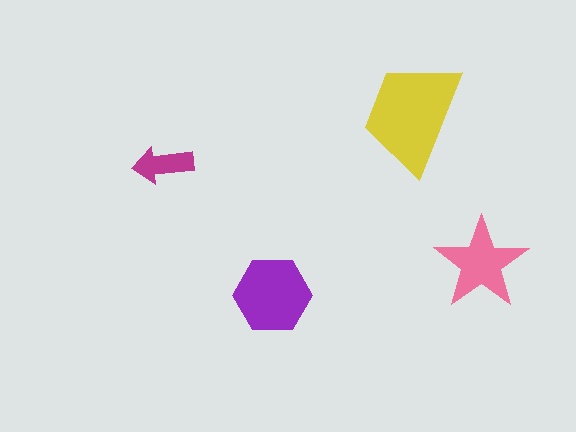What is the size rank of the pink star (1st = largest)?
3rd.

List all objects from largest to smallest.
The yellow trapezoid, the purple hexagon, the pink star, the magenta arrow.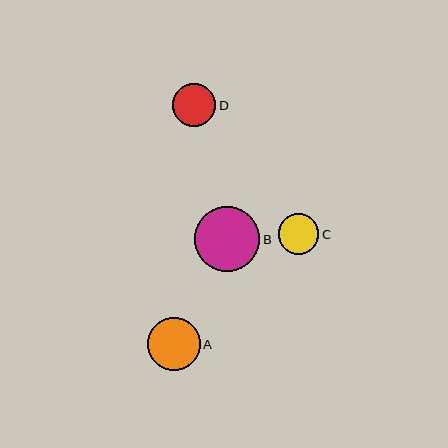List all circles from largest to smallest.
From largest to smallest: B, A, D, C.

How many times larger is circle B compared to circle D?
Circle B is approximately 1.5 times the size of circle D.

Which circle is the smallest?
Circle C is the smallest with a size of approximately 41 pixels.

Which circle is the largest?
Circle B is the largest with a size of approximately 65 pixels.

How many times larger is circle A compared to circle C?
Circle A is approximately 1.3 times the size of circle C.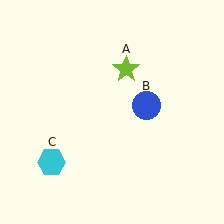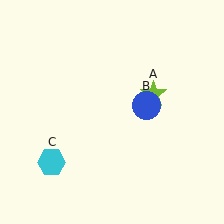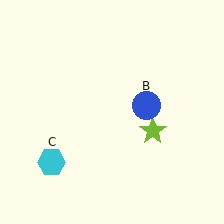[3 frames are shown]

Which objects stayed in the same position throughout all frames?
Blue circle (object B) and cyan hexagon (object C) remained stationary.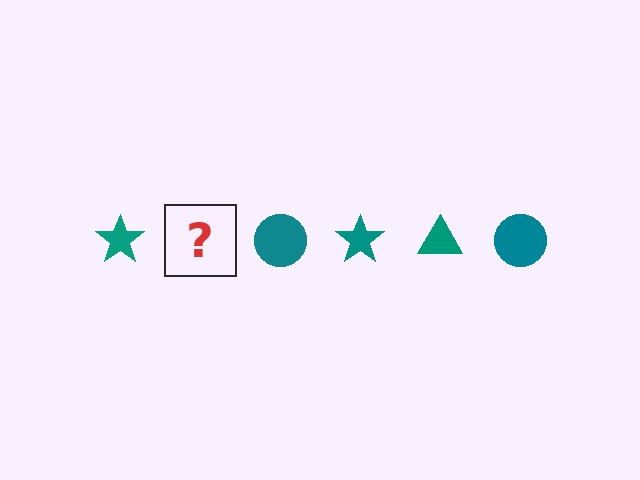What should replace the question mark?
The question mark should be replaced with a teal triangle.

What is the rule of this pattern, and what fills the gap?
The rule is that the pattern cycles through star, triangle, circle shapes in teal. The gap should be filled with a teal triangle.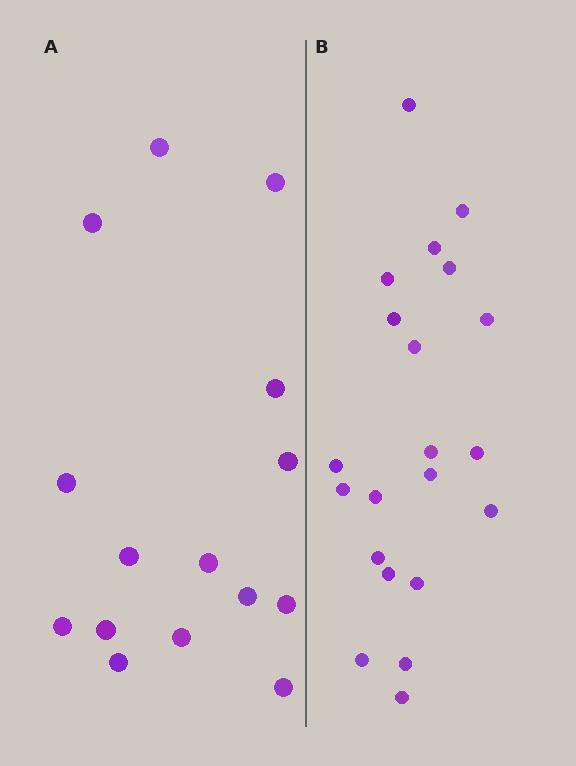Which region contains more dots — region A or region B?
Region B (the right region) has more dots.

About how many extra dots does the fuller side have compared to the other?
Region B has about 6 more dots than region A.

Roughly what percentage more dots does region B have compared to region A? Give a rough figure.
About 40% more.